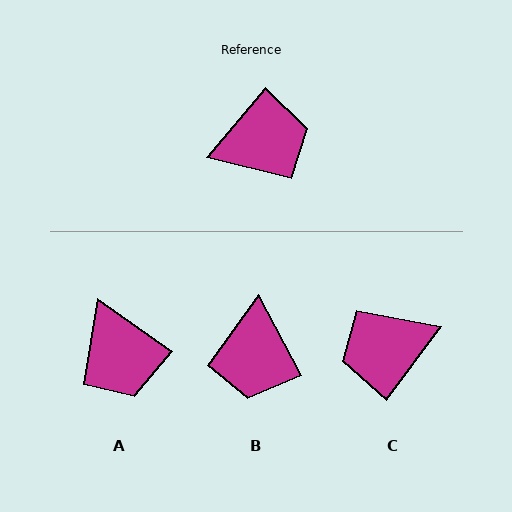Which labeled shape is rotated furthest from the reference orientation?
C, about 177 degrees away.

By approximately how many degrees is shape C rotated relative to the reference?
Approximately 177 degrees clockwise.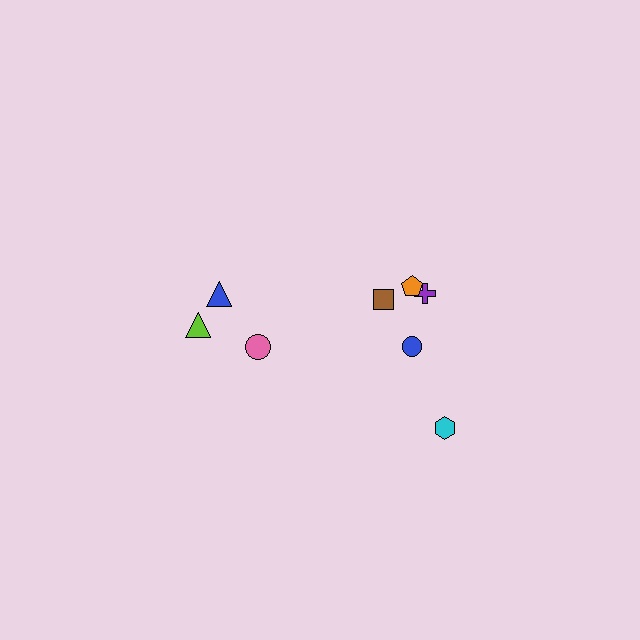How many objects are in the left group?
There are 3 objects.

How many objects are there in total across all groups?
There are 8 objects.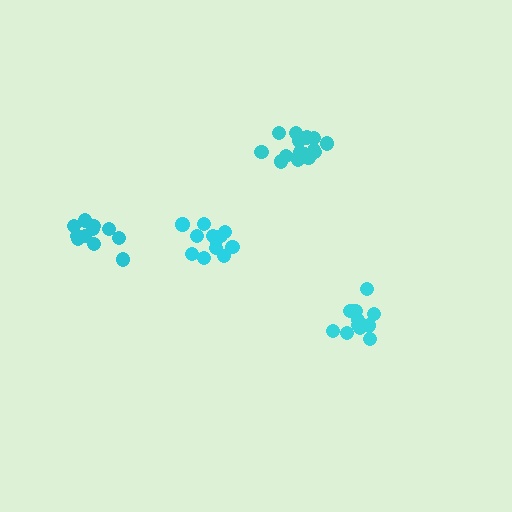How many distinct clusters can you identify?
There are 4 distinct clusters.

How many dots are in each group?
Group 1: 12 dots, Group 2: 12 dots, Group 3: 16 dots, Group 4: 11 dots (51 total).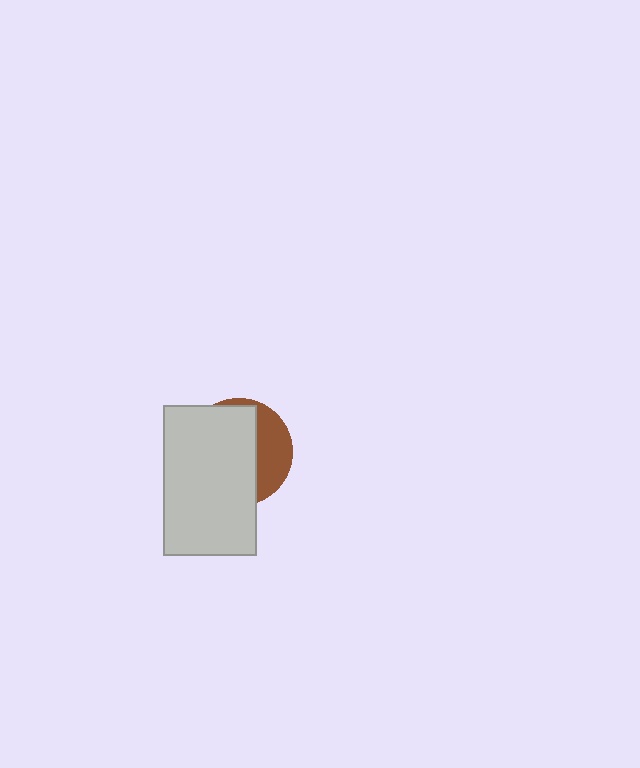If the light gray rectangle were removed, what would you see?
You would see the complete brown circle.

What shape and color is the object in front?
The object in front is a light gray rectangle.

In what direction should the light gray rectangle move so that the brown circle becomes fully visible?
The light gray rectangle should move left. That is the shortest direction to clear the overlap and leave the brown circle fully visible.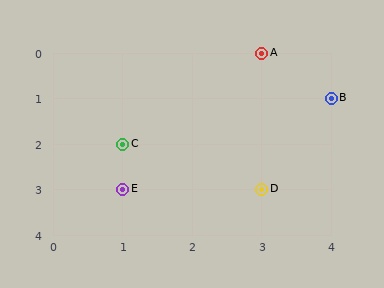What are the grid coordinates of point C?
Point C is at grid coordinates (1, 2).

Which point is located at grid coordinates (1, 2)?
Point C is at (1, 2).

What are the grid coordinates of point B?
Point B is at grid coordinates (4, 1).